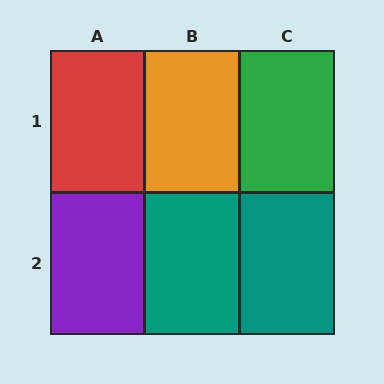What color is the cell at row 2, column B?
Teal.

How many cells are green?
1 cell is green.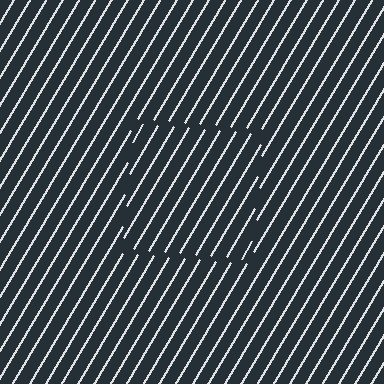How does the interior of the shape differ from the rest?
The interior of the shape contains the same grating, shifted by half a period — the contour is defined by the phase discontinuity where line-ends from the inner and outer gratings abut.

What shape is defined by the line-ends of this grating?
An illusory square. The interior of the shape contains the same grating, shifted by half a period — the contour is defined by the phase discontinuity where line-ends from the inner and outer gratings abut.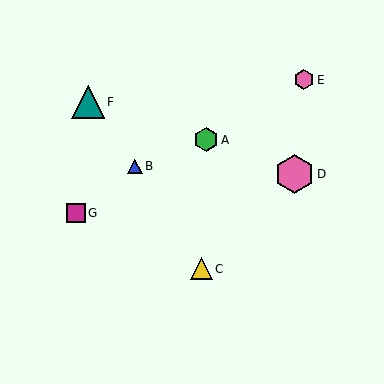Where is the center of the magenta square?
The center of the magenta square is at (76, 213).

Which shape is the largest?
The pink hexagon (labeled D) is the largest.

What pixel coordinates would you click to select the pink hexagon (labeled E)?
Click at (304, 80) to select the pink hexagon E.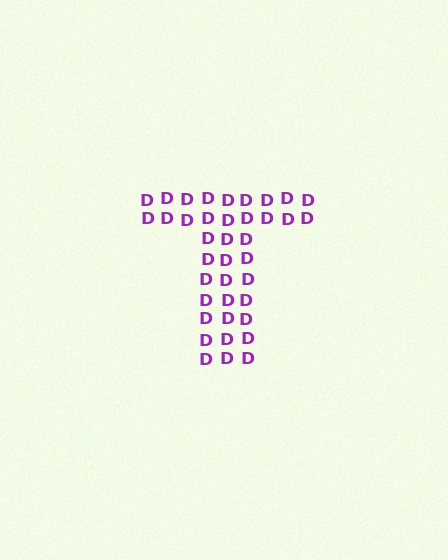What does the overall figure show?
The overall figure shows the letter T.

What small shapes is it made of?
It is made of small letter D's.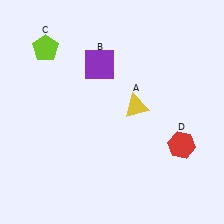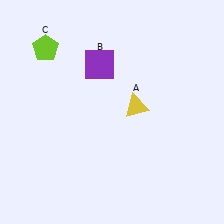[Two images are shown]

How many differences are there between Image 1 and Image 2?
There is 1 difference between the two images.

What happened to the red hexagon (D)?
The red hexagon (D) was removed in Image 2. It was in the bottom-right area of Image 1.